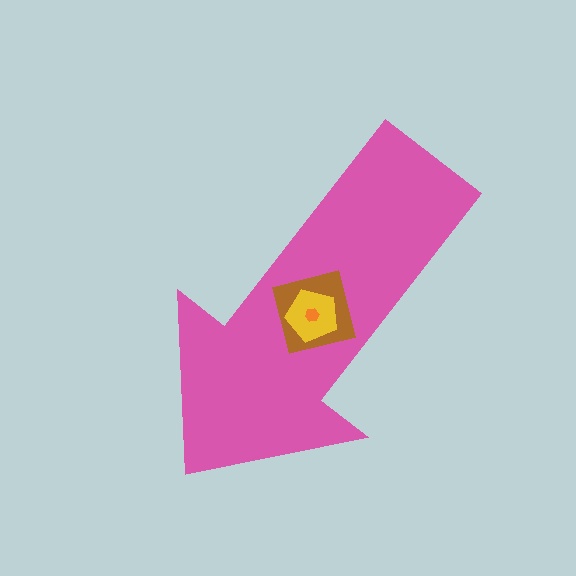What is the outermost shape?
The pink arrow.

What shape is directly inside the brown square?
The yellow pentagon.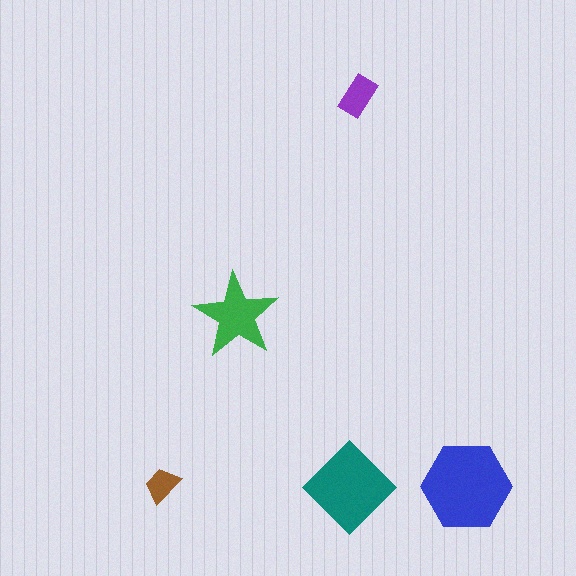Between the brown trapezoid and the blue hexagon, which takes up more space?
The blue hexagon.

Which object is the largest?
The blue hexagon.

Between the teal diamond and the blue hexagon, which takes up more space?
The blue hexagon.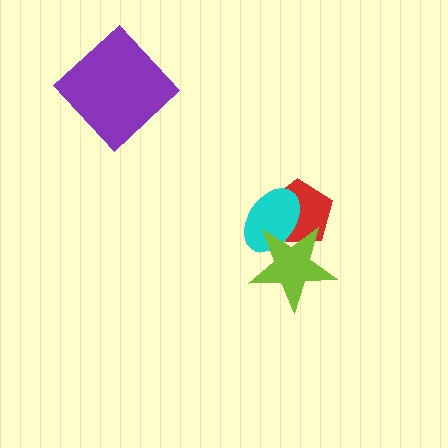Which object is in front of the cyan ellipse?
The lime star is in front of the cyan ellipse.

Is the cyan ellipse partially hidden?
Yes, it is partially covered by another shape.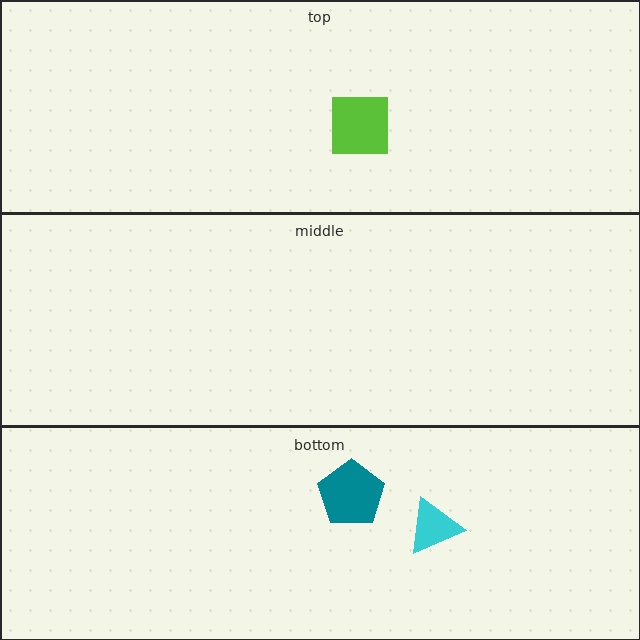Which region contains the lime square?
The top region.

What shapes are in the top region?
The lime square.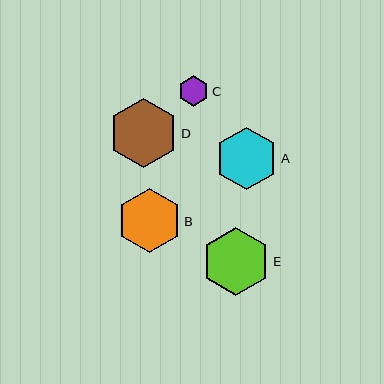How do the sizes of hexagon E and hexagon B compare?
Hexagon E and hexagon B are approximately the same size.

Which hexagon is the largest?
Hexagon D is the largest with a size of approximately 70 pixels.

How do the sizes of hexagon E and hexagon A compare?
Hexagon E and hexagon A are approximately the same size.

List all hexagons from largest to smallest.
From largest to smallest: D, E, B, A, C.